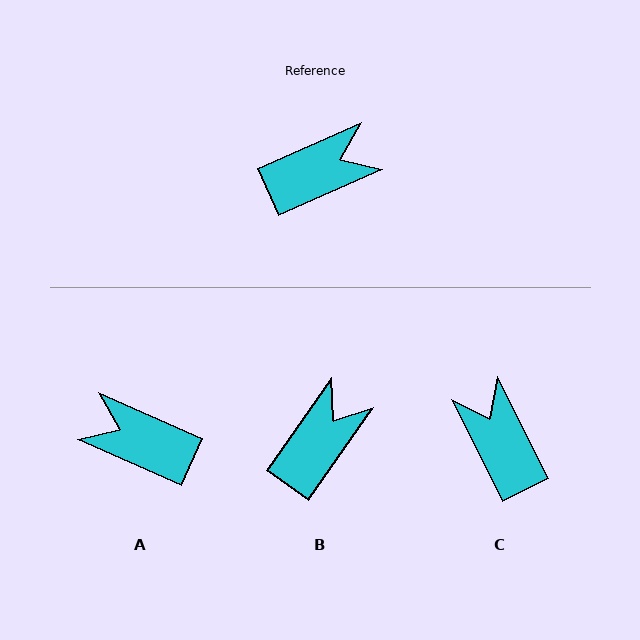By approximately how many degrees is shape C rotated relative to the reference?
Approximately 93 degrees counter-clockwise.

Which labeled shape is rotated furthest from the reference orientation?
A, about 132 degrees away.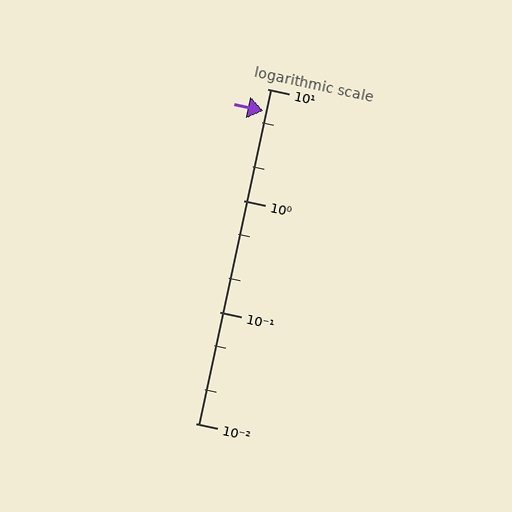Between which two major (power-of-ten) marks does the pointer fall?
The pointer is between 1 and 10.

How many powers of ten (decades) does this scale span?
The scale spans 3 decades, from 0.01 to 10.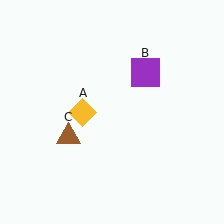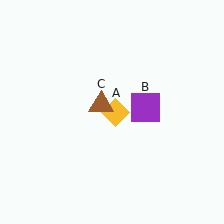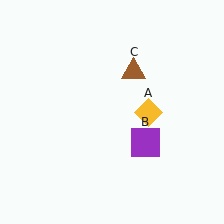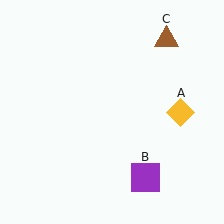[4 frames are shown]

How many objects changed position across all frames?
3 objects changed position: yellow diamond (object A), purple square (object B), brown triangle (object C).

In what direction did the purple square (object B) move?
The purple square (object B) moved down.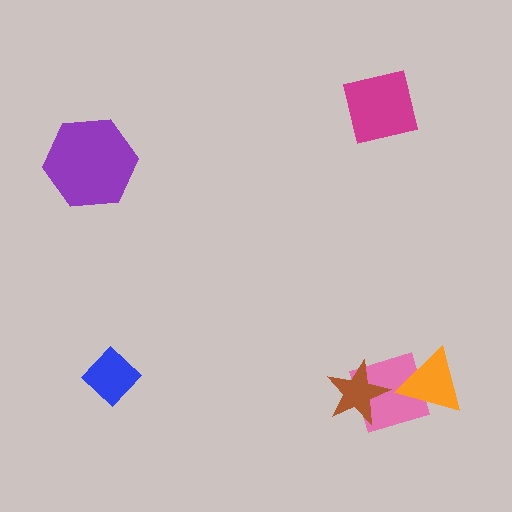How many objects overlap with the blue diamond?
0 objects overlap with the blue diamond.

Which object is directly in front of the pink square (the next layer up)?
The orange triangle is directly in front of the pink square.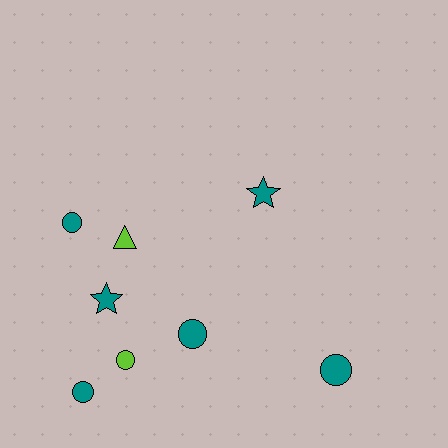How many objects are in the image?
There are 8 objects.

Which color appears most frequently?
Teal, with 6 objects.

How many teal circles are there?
There are 4 teal circles.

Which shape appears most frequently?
Circle, with 5 objects.